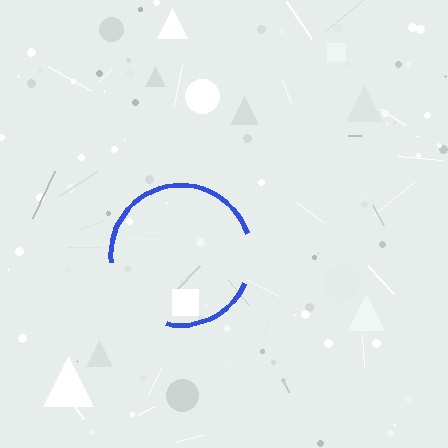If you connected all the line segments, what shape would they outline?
They would outline a circle.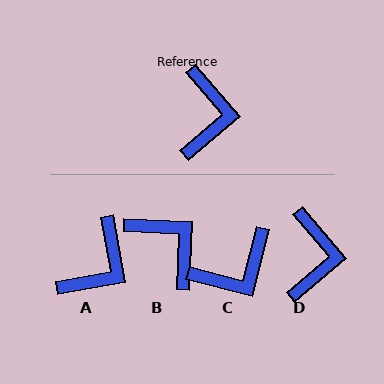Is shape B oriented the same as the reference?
No, it is off by about 47 degrees.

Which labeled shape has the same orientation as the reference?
D.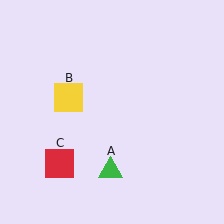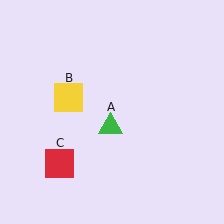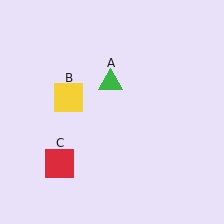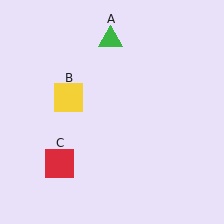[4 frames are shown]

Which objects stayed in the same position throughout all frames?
Yellow square (object B) and red square (object C) remained stationary.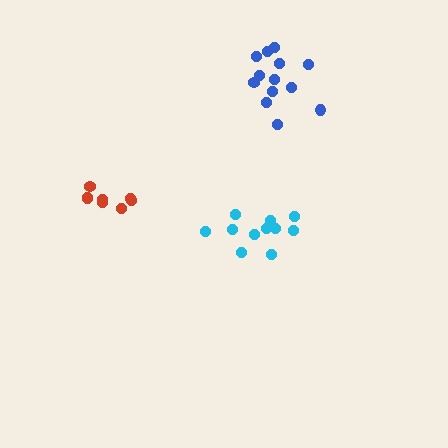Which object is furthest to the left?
The red cluster is leftmost.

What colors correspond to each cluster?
The clusters are colored: blue, cyan, red.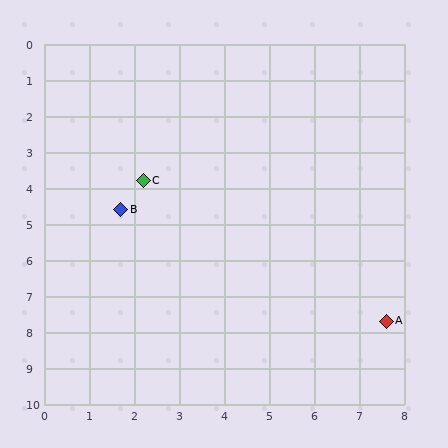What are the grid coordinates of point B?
Point B is at approximately (1.7, 4.6).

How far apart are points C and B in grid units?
Points C and B are about 0.9 grid units apart.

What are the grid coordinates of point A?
Point A is at approximately (7.6, 7.7).